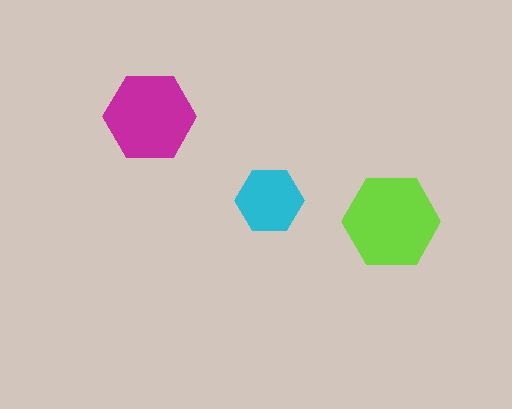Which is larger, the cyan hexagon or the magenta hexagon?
The magenta one.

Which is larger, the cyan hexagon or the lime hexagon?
The lime one.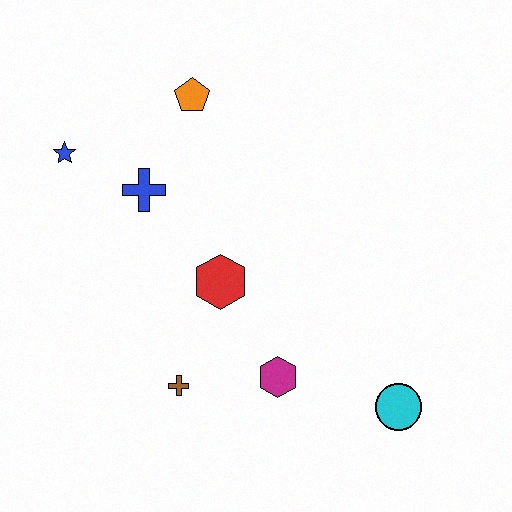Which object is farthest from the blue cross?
The cyan circle is farthest from the blue cross.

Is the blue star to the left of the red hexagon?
Yes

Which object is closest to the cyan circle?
The magenta hexagon is closest to the cyan circle.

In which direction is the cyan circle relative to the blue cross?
The cyan circle is to the right of the blue cross.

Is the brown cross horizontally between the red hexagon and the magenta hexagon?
No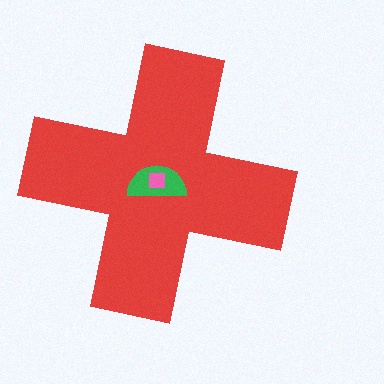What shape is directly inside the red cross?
The green semicircle.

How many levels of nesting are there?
3.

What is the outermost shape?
The red cross.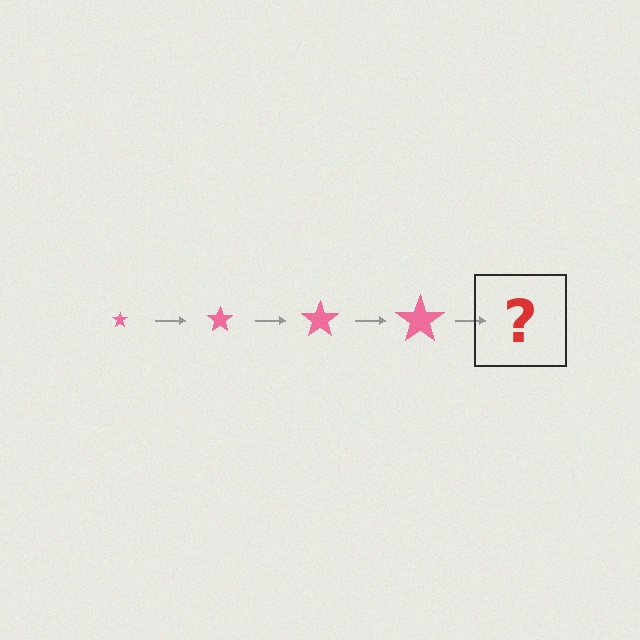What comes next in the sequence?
The next element should be a pink star, larger than the previous one.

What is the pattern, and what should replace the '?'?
The pattern is that the star gets progressively larger each step. The '?' should be a pink star, larger than the previous one.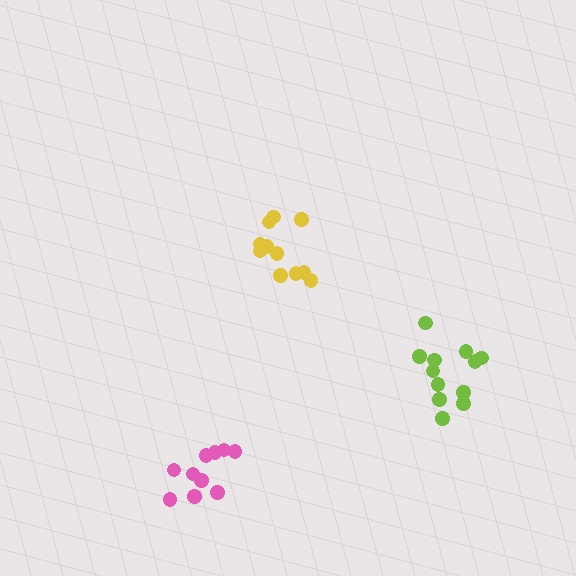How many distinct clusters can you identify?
There are 3 distinct clusters.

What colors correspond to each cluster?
The clusters are colored: yellow, lime, pink.